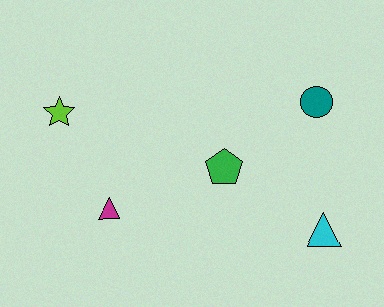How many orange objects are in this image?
There are no orange objects.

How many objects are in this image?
There are 5 objects.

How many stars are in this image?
There is 1 star.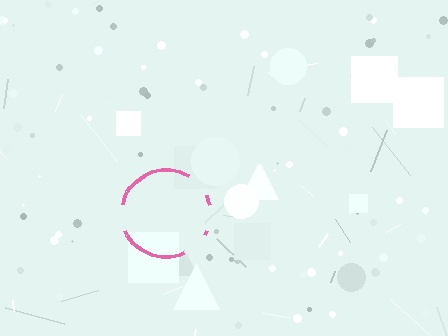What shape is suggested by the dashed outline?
The dashed outline suggests a circle.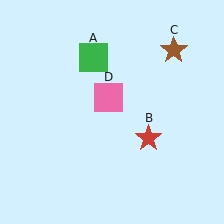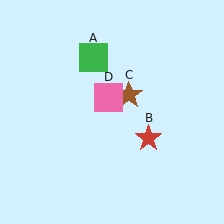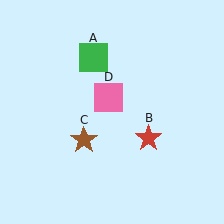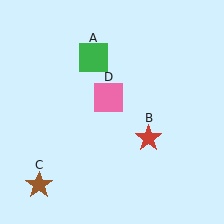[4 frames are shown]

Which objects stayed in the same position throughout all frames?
Green square (object A) and red star (object B) and pink square (object D) remained stationary.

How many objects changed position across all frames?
1 object changed position: brown star (object C).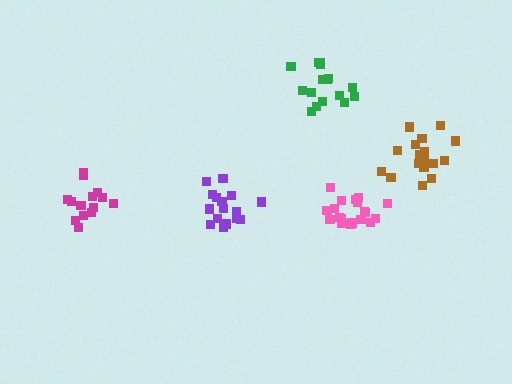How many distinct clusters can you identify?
There are 5 distinct clusters.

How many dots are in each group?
Group 1: 14 dots, Group 2: 16 dots, Group 3: 19 dots, Group 4: 16 dots, Group 5: 17 dots (82 total).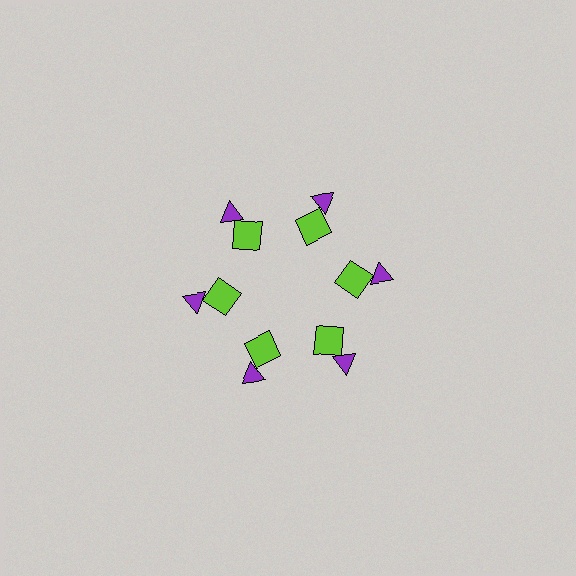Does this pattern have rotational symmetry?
Yes, this pattern has 6-fold rotational symmetry. It looks the same after rotating 60 degrees around the center.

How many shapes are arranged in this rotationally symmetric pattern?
There are 12 shapes, arranged in 6 groups of 2.